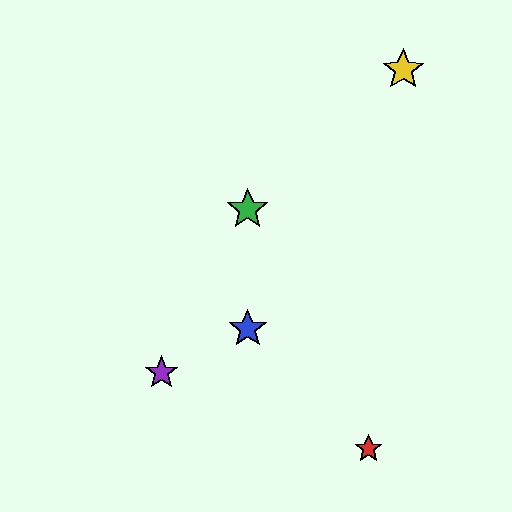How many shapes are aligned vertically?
2 shapes (the blue star, the green star) are aligned vertically.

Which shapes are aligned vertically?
The blue star, the green star are aligned vertically.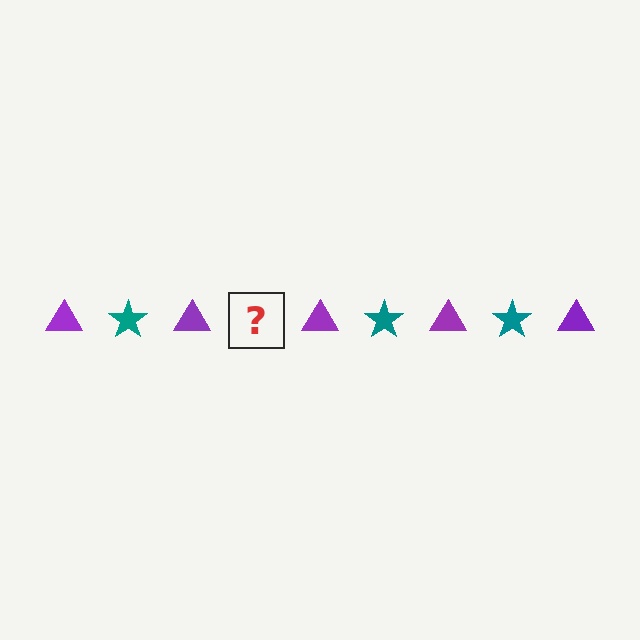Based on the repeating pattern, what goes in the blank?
The blank should be a teal star.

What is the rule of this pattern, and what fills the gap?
The rule is that the pattern alternates between purple triangle and teal star. The gap should be filled with a teal star.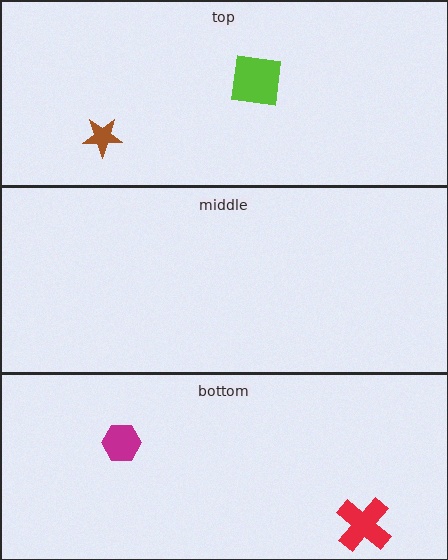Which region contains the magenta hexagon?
The bottom region.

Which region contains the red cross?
The bottom region.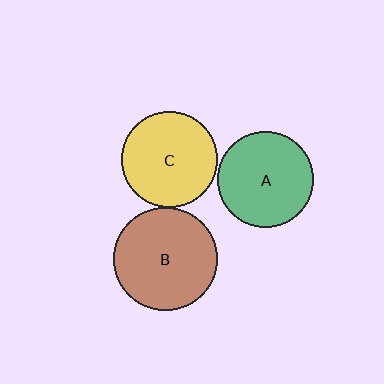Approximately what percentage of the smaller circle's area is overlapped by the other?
Approximately 5%.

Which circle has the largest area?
Circle B (brown).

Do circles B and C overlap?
Yes.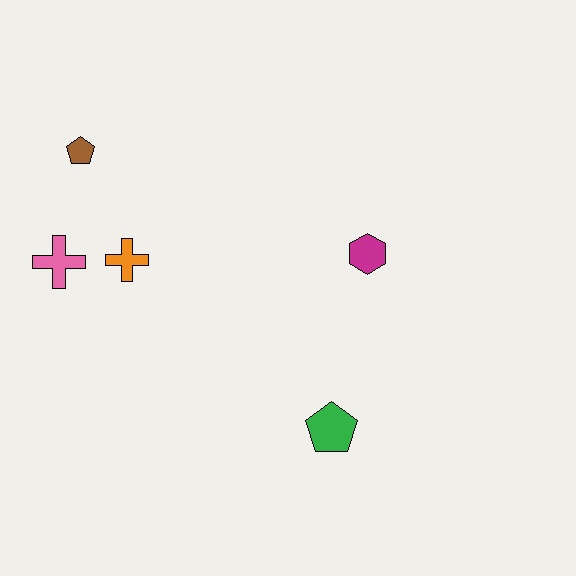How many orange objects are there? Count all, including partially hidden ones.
There is 1 orange object.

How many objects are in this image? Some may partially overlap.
There are 5 objects.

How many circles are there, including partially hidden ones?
There are no circles.